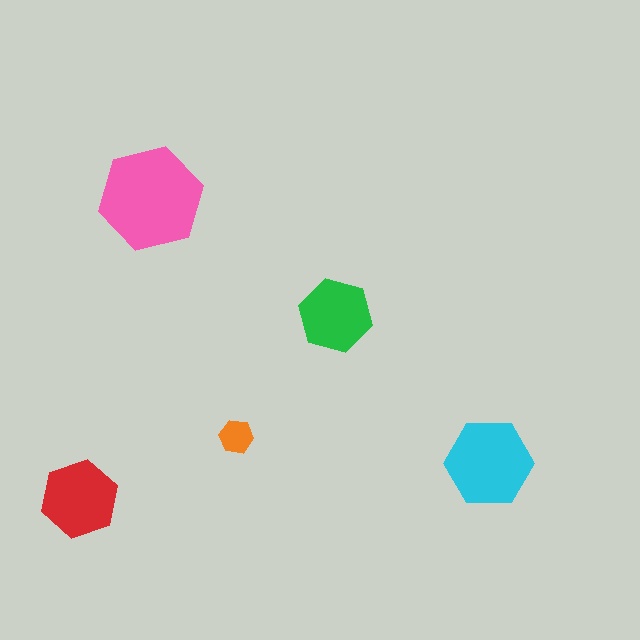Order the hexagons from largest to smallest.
the pink one, the cyan one, the red one, the green one, the orange one.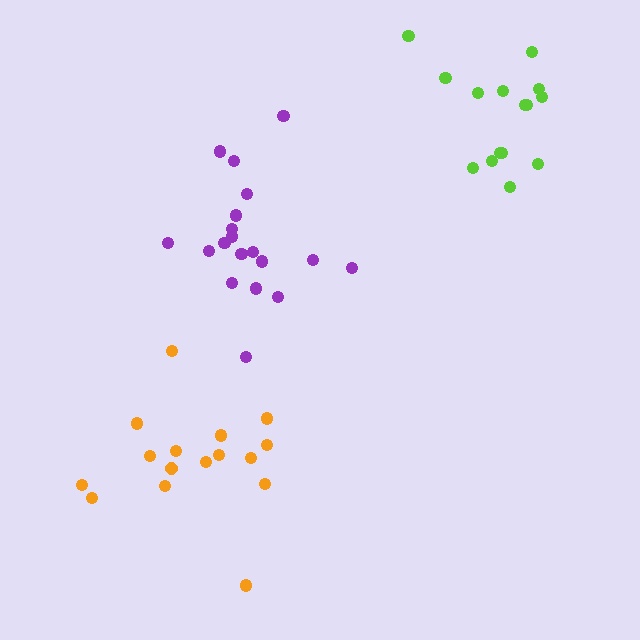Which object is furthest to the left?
The orange cluster is leftmost.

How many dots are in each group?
Group 1: 19 dots, Group 2: 16 dots, Group 3: 16 dots (51 total).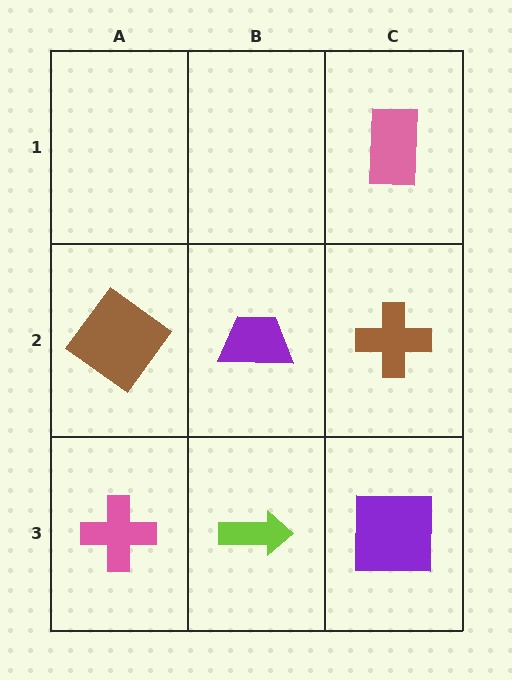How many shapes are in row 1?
1 shape.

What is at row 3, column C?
A purple square.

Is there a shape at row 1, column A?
No, that cell is empty.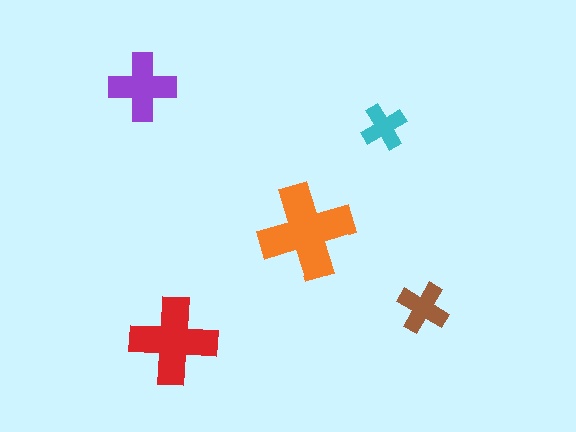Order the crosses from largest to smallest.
the orange one, the red one, the purple one, the brown one, the cyan one.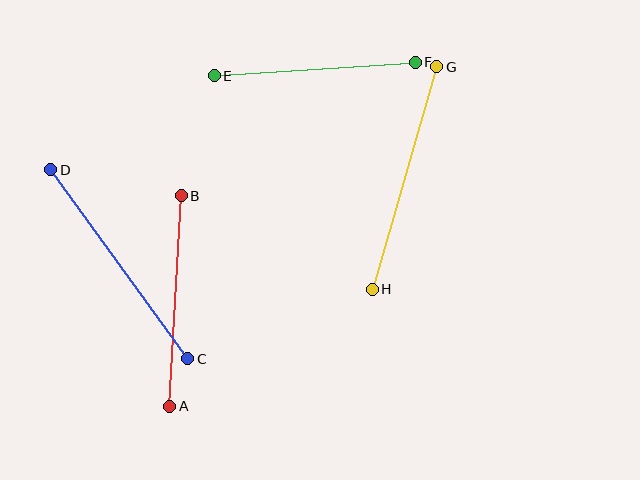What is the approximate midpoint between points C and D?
The midpoint is at approximately (119, 264) pixels.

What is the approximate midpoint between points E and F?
The midpoint is at approximately (315, 69) pixels.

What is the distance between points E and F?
The distance is approximately 201 pixels.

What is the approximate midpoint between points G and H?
The midpoint is at approximately (405, 178) pixels.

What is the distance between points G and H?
The distance is approximately 232 pixels.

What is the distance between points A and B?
The distance is approximately 211 pixels.